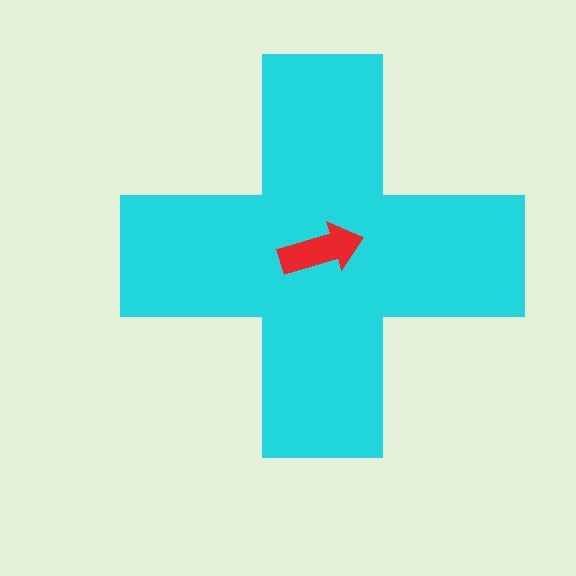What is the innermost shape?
The red arrow.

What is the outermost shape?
The cyan cross.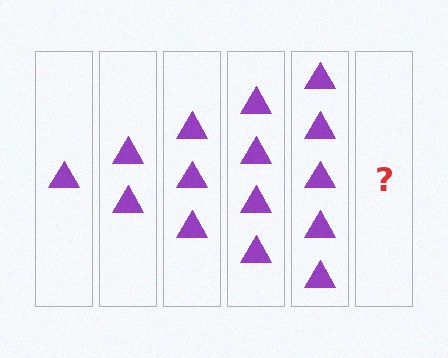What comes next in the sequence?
The next element should be 6 triangles.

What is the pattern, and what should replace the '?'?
The pattern is that each step adds one more triangle. The '?' should be 6 triangles.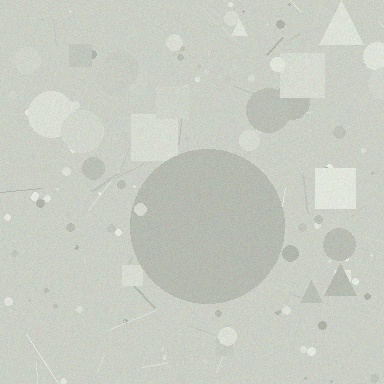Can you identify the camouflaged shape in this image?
The camouflaged shape is a circle.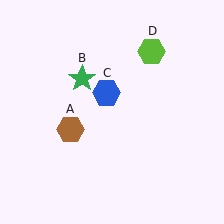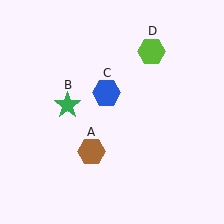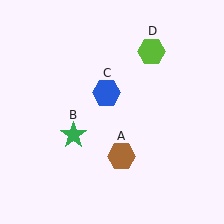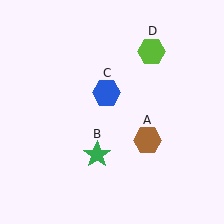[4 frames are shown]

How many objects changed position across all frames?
2 objects changed position: brown hexagon (object A), green star (object B).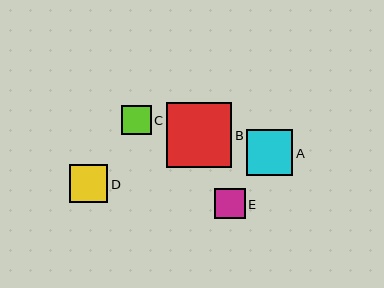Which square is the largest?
Square B is the largest with a size of approximately 65 pixels.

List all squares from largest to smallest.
From largest to smallest: B, A, D, E, C.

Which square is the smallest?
Square C is the smallest with a size of approximately 30 pixels.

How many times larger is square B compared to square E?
Square B is approximately 2.2 times the size of square E.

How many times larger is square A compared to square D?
Square A is approximately 1.2 times the size of square D.